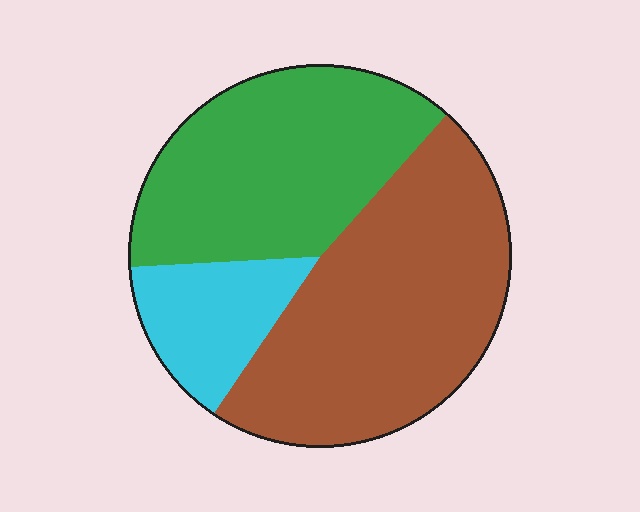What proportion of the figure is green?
Green covers roughly 40% of the figure.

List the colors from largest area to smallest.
From largest to smallest: brown, green, cyan.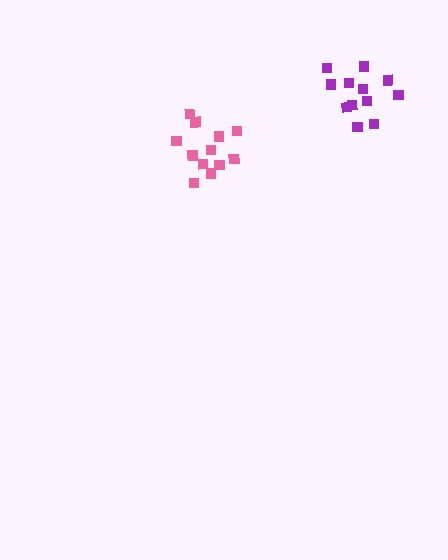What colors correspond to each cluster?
The clusters are colored: purple, pink.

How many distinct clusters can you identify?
There are 2 distinct clusters.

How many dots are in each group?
Group 1: 12 dots, Group 2: 12 dots (24 total).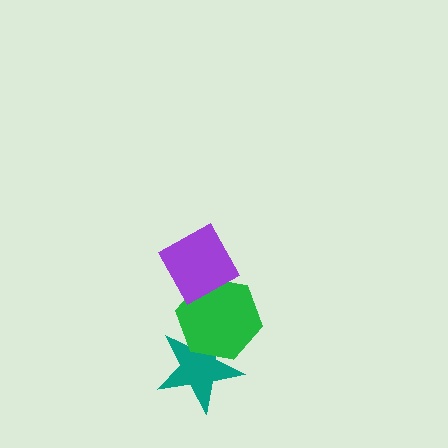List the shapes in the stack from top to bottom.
From top to bottom: the purple diamond, the green hexagon, the teal star.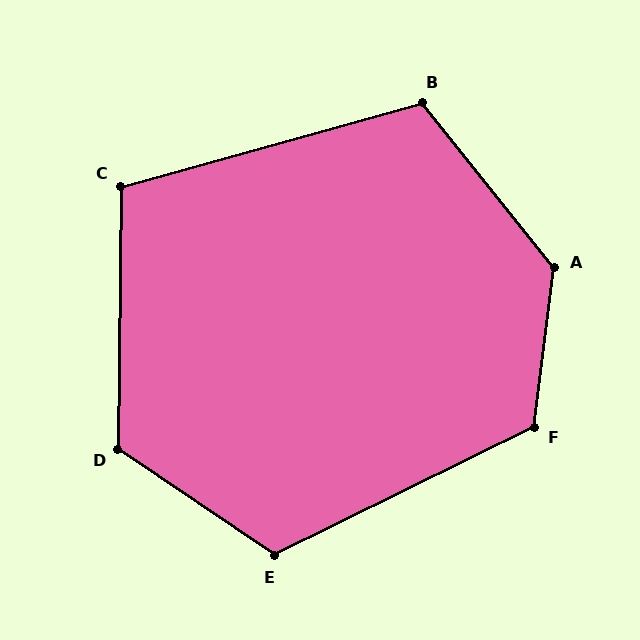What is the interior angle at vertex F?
Approximately 123 degrees (obtuse).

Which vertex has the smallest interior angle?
C, at approximately 106 degrees.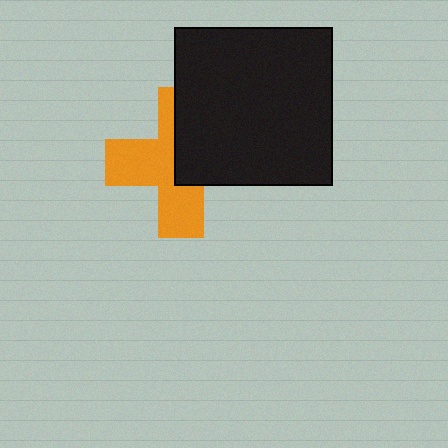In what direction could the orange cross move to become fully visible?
The orange cross could move left. That would shift it out from behind the black square entirely.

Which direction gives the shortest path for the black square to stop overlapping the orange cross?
Moving right gives the shortest separation.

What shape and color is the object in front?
The object in front is a black square.